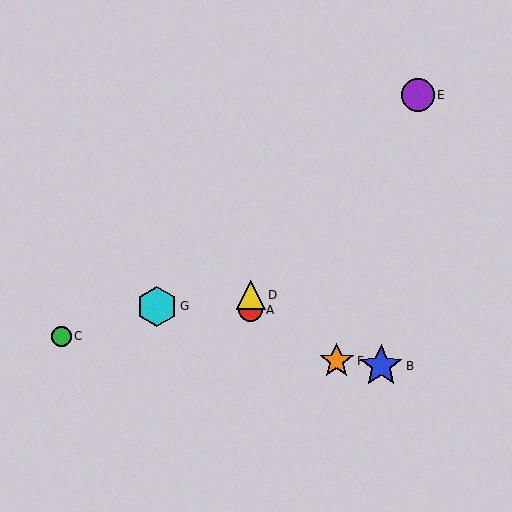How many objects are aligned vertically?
2 objects (A, D) are aligned vertically.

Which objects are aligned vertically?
Objects A, D are aligned vertically.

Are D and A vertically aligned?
Yes, both are at x≈251.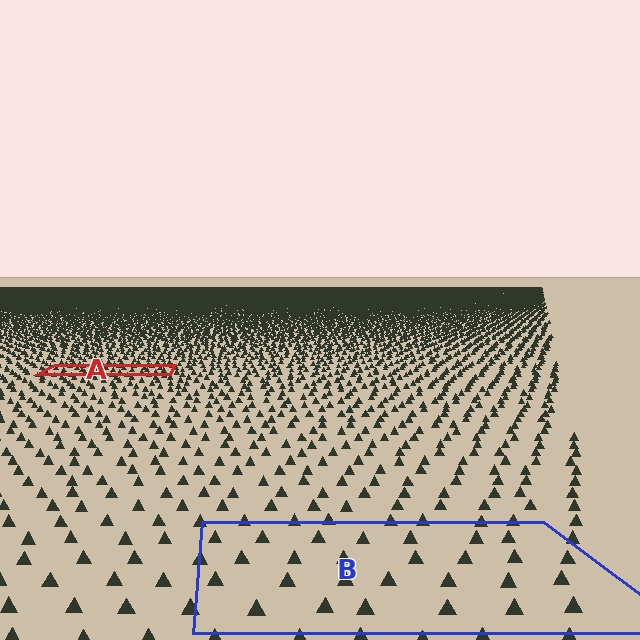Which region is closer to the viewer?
Region B is closer. The texture elements there are larger and more spread out.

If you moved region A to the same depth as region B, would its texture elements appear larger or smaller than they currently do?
They would appear larger. At a closer depth, the same texture elements are projected at a bigger on-screen size.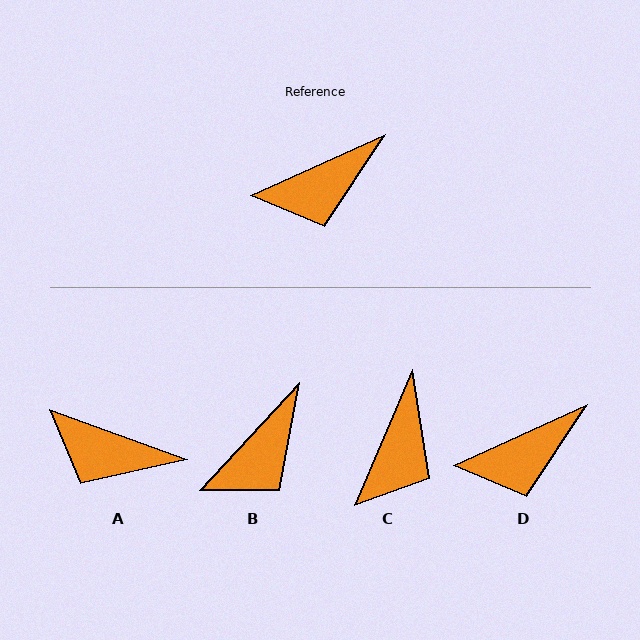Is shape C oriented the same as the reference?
No, it is off by about 42 degrees.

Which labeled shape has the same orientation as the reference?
D.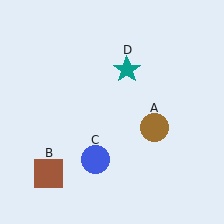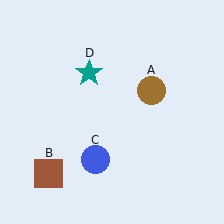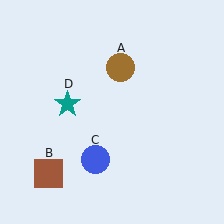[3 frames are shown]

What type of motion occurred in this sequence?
The brown circle (object A), teal star (object D) rotated counterclockwise around the center of the scene.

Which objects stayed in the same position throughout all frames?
Brown square (object B) and blue circle (object C) remained stationary.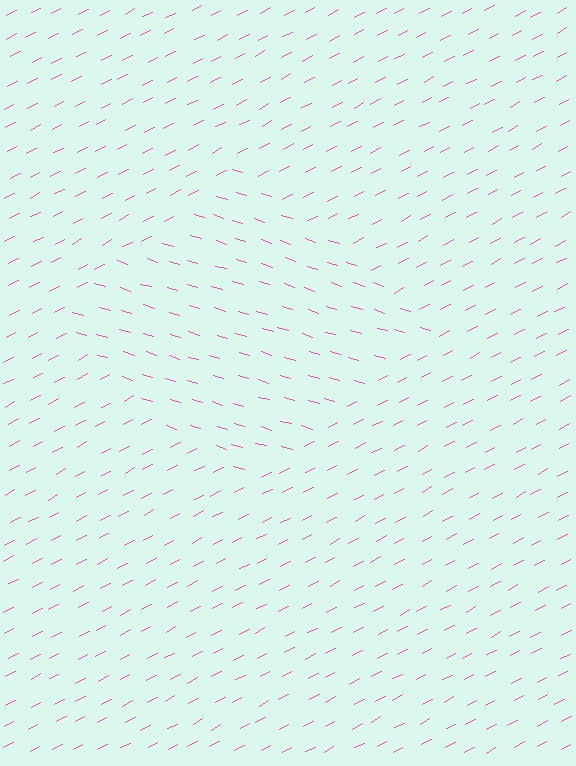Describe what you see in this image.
The image is filled with small pink line segments. A diamond region in the image has lines oriented differently from the surrounding lines, creating a visible texture boundary.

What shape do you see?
I see a diamond.